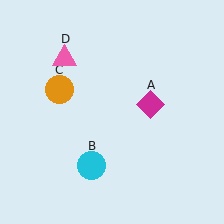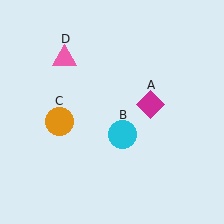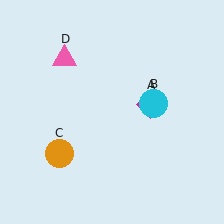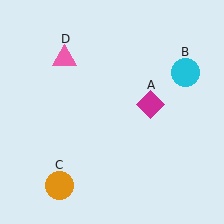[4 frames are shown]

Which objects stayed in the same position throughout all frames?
Magenta diamond (object A) and pink triangle (object D) remained stationary.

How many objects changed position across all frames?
2 objects changed position: cyan circle (object B), orange circle (object C).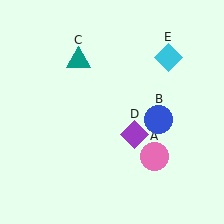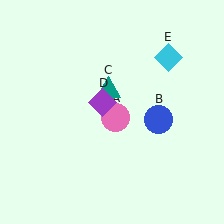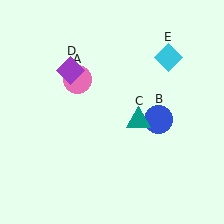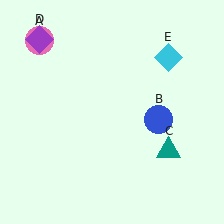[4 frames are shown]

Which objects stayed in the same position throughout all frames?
Blue circle (object B) and cyan diamond (object E) remained stationary.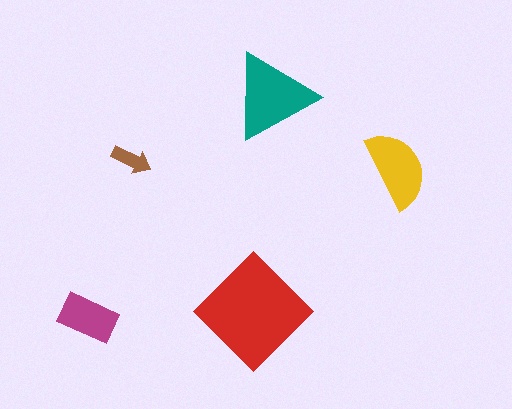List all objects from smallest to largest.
The brown arrow, the magenta rectangle, the yellow semicircle, the teal triangle, the red diamond.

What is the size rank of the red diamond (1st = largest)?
1st.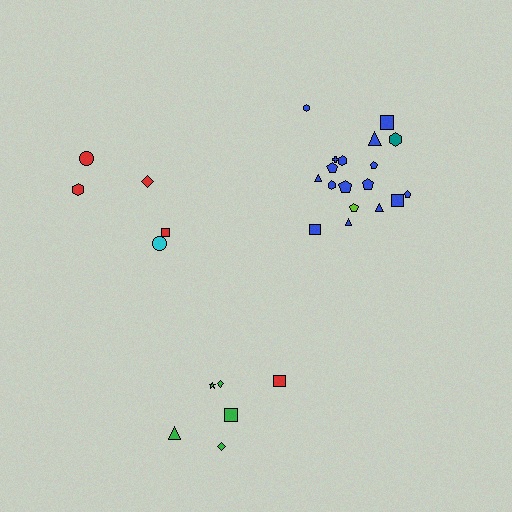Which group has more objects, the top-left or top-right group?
The top-right group.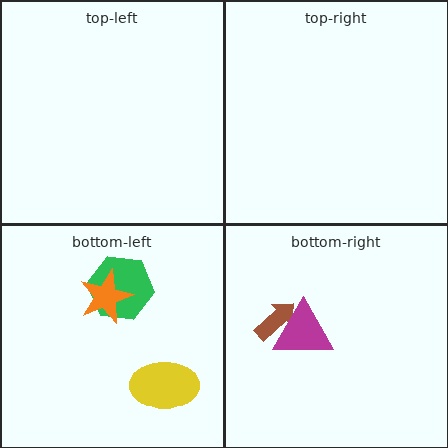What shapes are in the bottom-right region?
The brown arrow, the magenta triangle.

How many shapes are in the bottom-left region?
3.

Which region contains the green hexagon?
The bottom-left region.